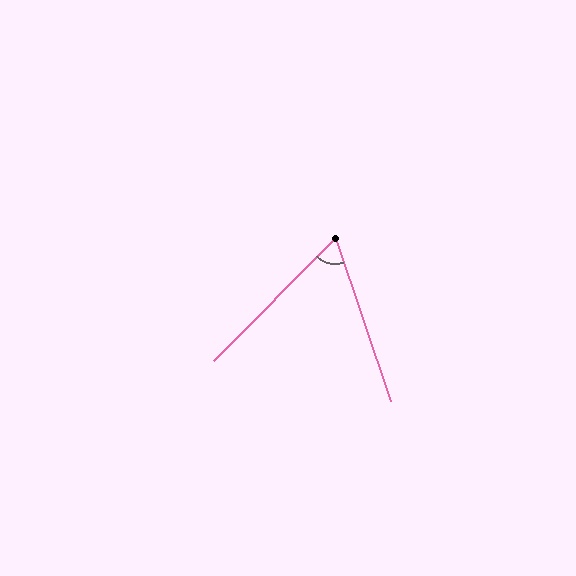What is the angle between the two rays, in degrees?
Approximately 63 degrees.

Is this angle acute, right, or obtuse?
It is acute.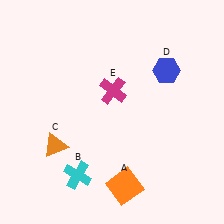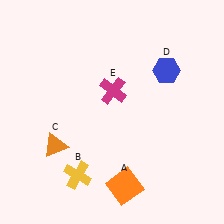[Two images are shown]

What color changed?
The cross (B) changed from cyan in Image 1 to yellow in Image 2.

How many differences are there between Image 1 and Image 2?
There is 1 difference between the two images.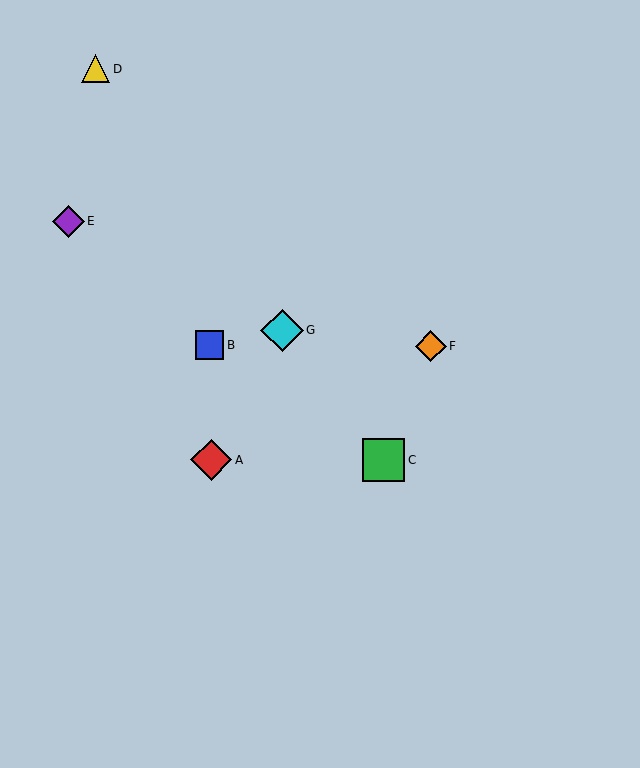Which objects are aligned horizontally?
Objects A, C are aligned horizontally.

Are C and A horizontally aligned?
Yes, both are at y≈460.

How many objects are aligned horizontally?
2 objects (A, C) are aligned horizontally.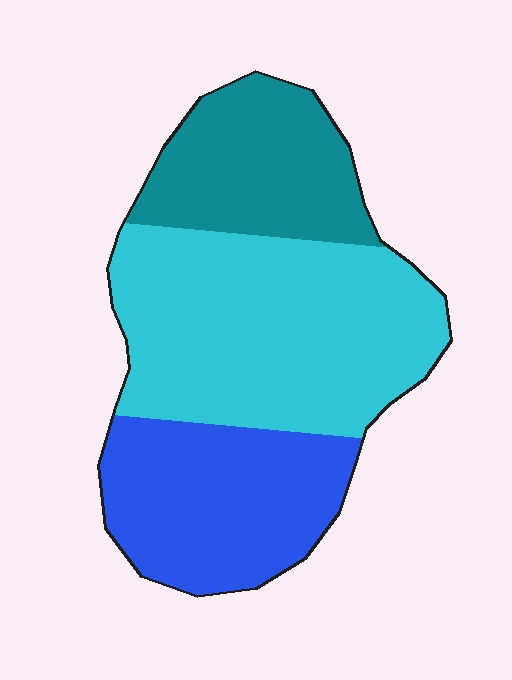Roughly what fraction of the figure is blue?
Blue takes up between a quarter and a half of the figure.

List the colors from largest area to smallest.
From largest to smallest: cyan, blue, teal.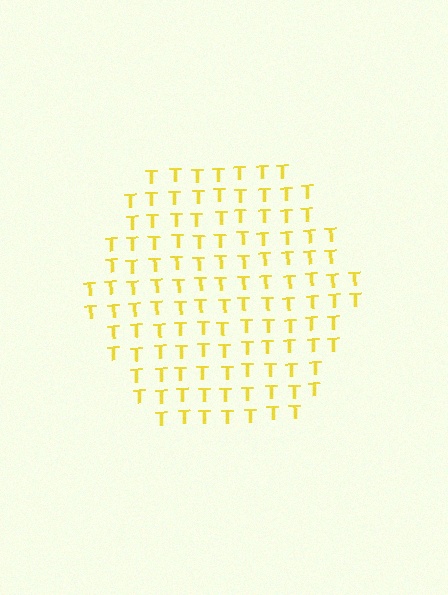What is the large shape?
The large shape is a hexagon.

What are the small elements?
The small elements are letter T's.